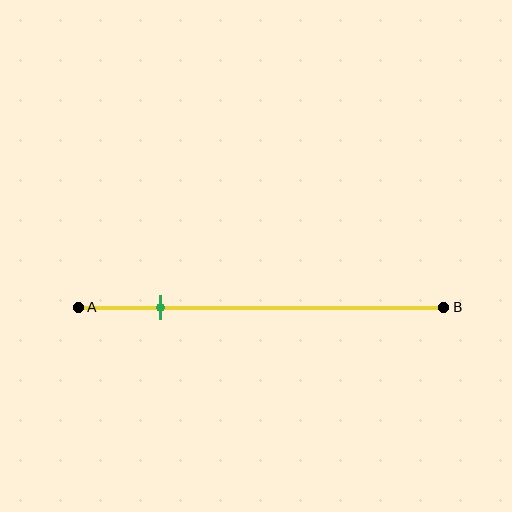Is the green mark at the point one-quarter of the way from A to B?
Yes, the mark is approximately at the one-quarter point.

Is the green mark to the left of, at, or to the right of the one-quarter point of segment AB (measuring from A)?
The green mark is approximately at the one-quarter point of segment AB.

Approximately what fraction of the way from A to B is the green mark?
The green mark is approximately 20% of the way from A to B.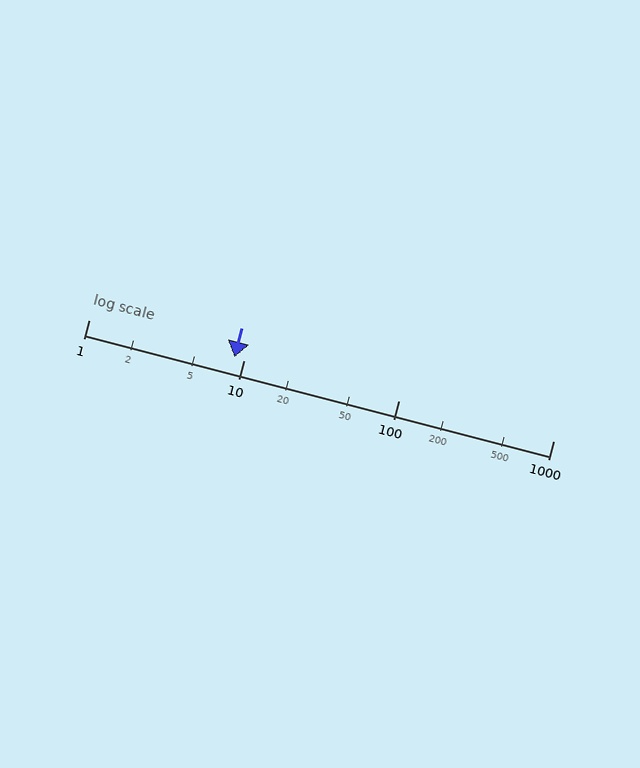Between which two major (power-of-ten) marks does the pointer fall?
The pointer is between 1 and 10.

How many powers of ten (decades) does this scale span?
The scale spans 3 decades, from 1 to 1000.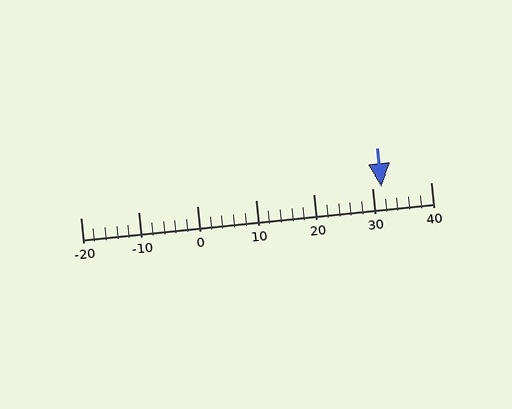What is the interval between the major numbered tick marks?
The major tick marks are spaced 10 units apart.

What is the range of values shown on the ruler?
The ruler shows values from -20 to 40.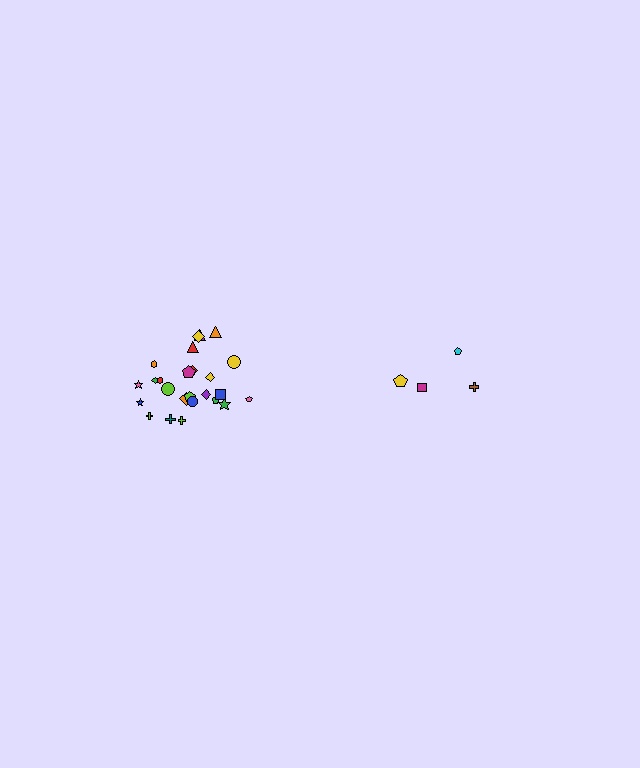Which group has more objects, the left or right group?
The left group.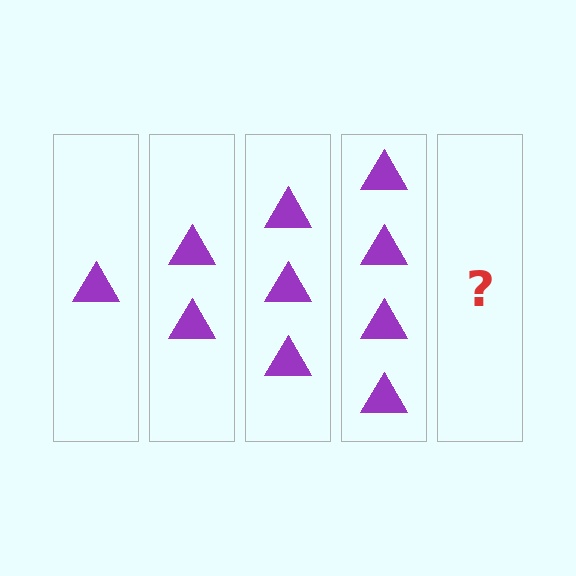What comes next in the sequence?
The next element should be 5 triangles.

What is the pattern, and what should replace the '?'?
The pattern is that each step adds one more triangle. The '?' should be 5 triangles.